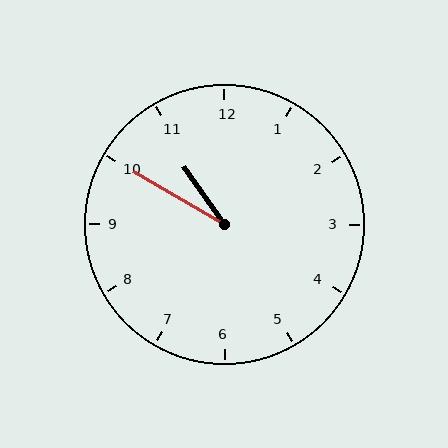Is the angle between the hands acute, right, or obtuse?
It is acute.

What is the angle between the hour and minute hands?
Approximately 25 degrees.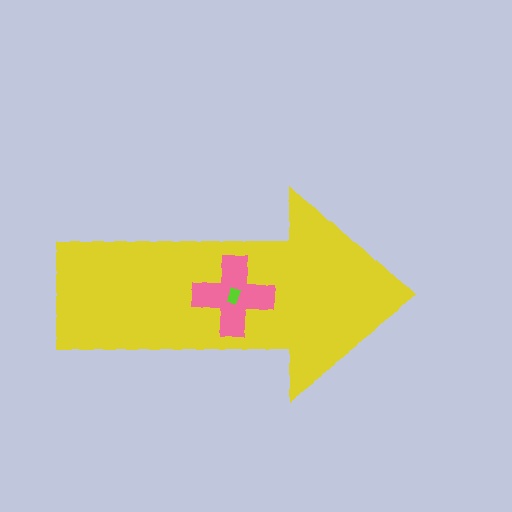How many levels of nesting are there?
3.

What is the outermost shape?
The yellow arrow.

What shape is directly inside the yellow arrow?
The pink cross.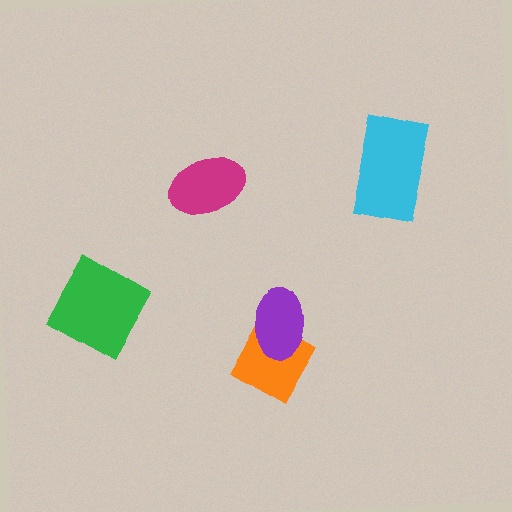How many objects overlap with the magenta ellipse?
0 objects overlap with the magenta ellipse.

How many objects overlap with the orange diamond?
1 object overlaps with the orange diamond.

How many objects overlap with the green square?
0 objects overlap with the green square.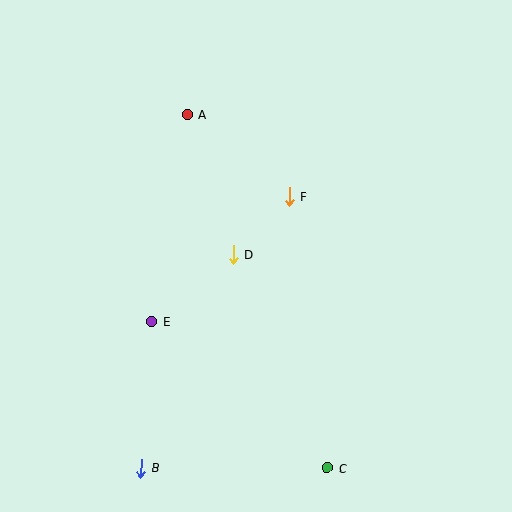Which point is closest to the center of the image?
Point D at (233, 255) is closest to the center.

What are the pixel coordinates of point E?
Point E is at (152, 322).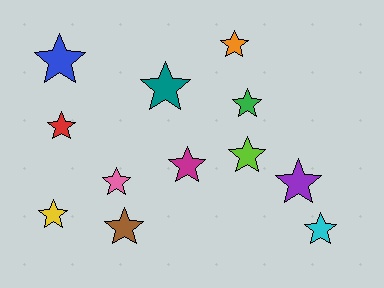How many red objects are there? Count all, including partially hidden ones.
There is 1 red object.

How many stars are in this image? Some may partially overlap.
There are 12 stars.